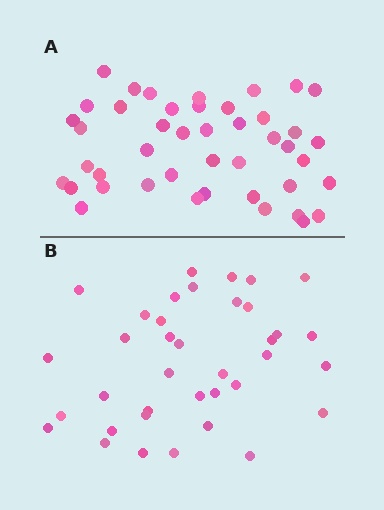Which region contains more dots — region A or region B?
Region A (the top region) has more dots.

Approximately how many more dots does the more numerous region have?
Region A has roughly 8 or so more dots than region B.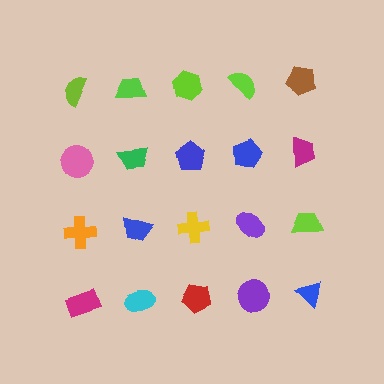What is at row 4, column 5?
A blue triangle.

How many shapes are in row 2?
5 shapes.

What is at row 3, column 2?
A blue trapezoid.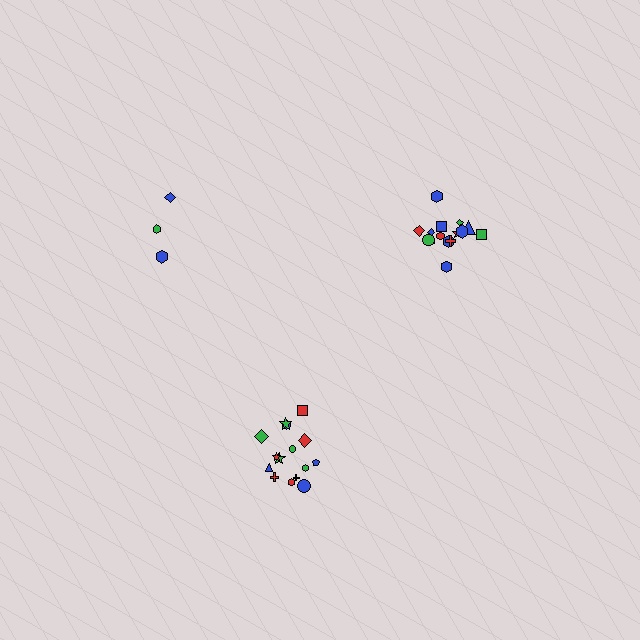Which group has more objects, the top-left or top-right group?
The top-right group.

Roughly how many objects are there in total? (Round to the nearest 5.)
Roughly 35 objects in total.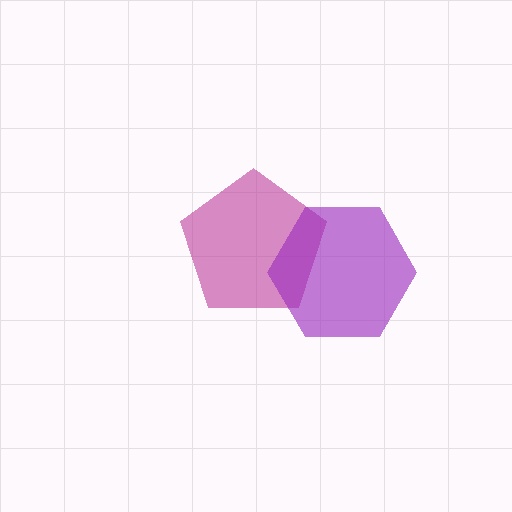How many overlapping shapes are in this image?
There are 2 overlapping shapes in the image.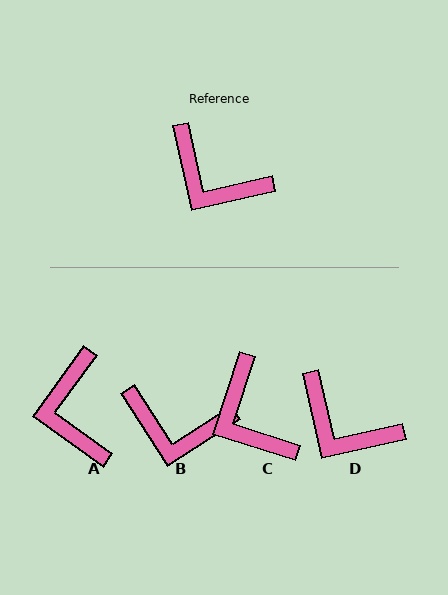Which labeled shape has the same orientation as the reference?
D.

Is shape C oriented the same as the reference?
No, it is off by about 30 degrees.